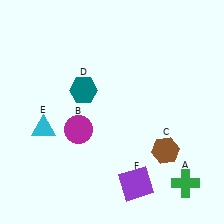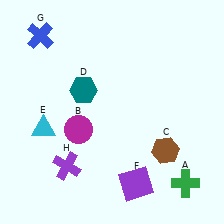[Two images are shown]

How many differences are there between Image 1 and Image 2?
There are 2 differences between the two images.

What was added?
A blue cross (G), a purple cross (H) were added in Image 2.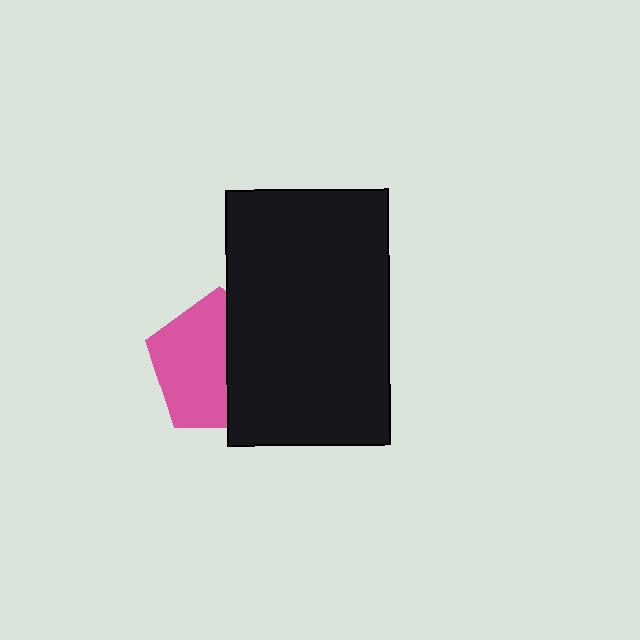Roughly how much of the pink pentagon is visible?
About half of it is visible (roughly 56%).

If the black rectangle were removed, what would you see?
You would see the complete pink pentagon.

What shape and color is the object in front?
The object in front is a black rectangle.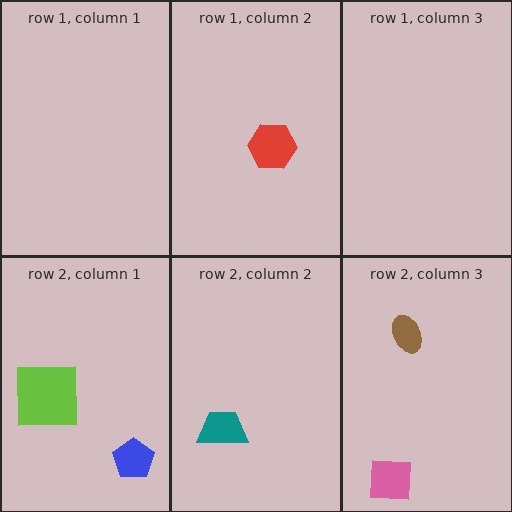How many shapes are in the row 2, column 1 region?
2.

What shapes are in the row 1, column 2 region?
The red hexagon.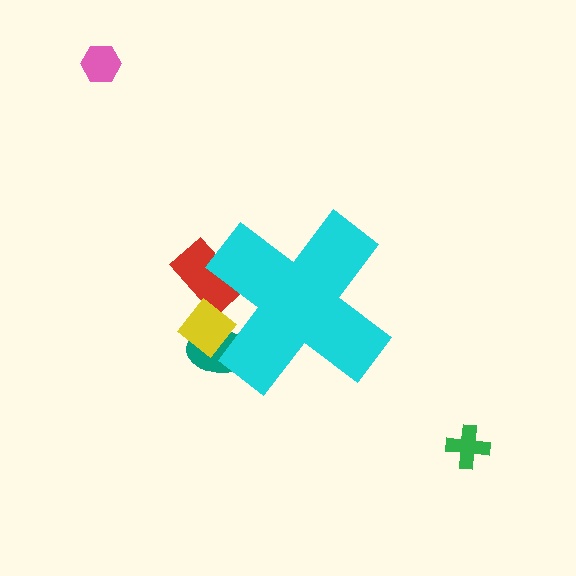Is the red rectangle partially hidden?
Yes, the red rectangle is partially hidden behind the cyan cross.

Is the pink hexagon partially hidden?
No, the pink hexagon is fully visible.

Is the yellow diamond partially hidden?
Yes, the yellow diamond is partially hidden behind the cyan cross.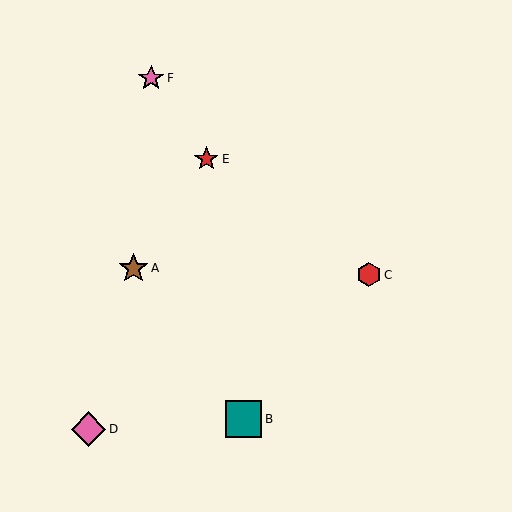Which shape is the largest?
The teal square (labeled B) is the largest.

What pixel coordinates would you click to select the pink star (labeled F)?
Click at (151, 78) to select the pink star F.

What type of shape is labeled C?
Shape C is a red hexagon.